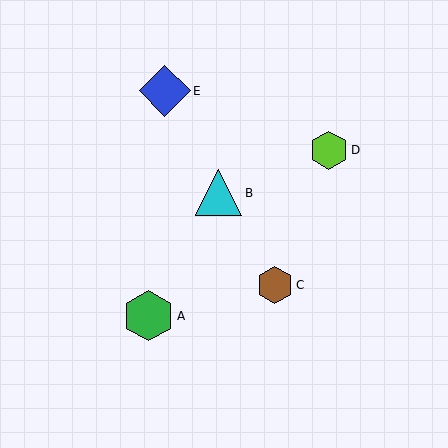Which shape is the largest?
The blue diamond (labeled E) is the largest.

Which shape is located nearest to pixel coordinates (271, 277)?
The brown hexagon (labeled C) at (275, 285) is nearest to that location.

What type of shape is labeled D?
Shape D is a lime hexagon.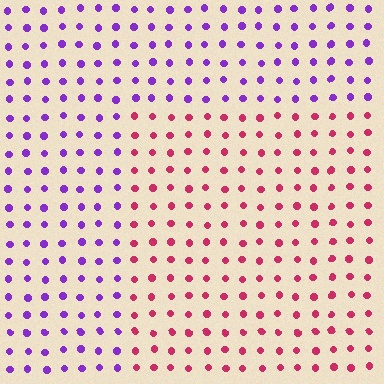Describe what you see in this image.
The image is filled with small purple elements in a uniform arrangement. A rectangle-shaped region is visible where the elements are tinted to a slightly different hue, forming a subtle color boundary.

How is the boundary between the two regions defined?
The boundary is defined purely by a slight shift in hue (about 64 degrees). Spacing, size, and orientation are identical on both sides.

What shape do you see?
I see a rectangle.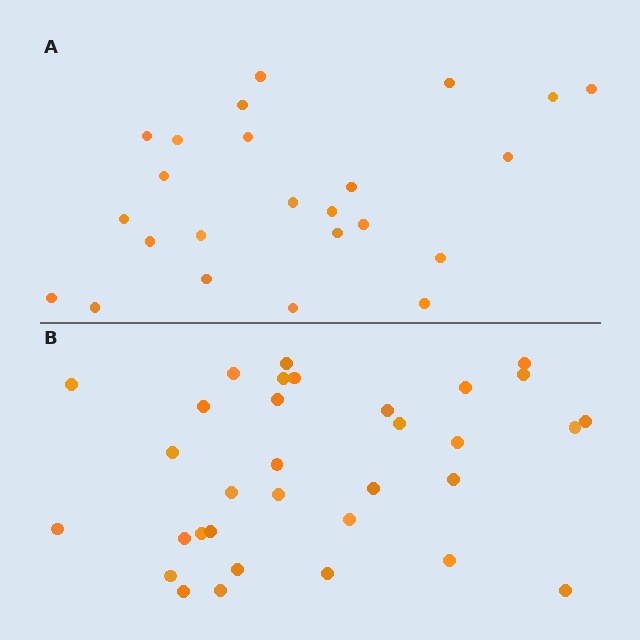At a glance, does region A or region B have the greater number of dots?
Region B (the bottom region) has more dots.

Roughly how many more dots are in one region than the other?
Region B has roughly 8 or so more dots than region A.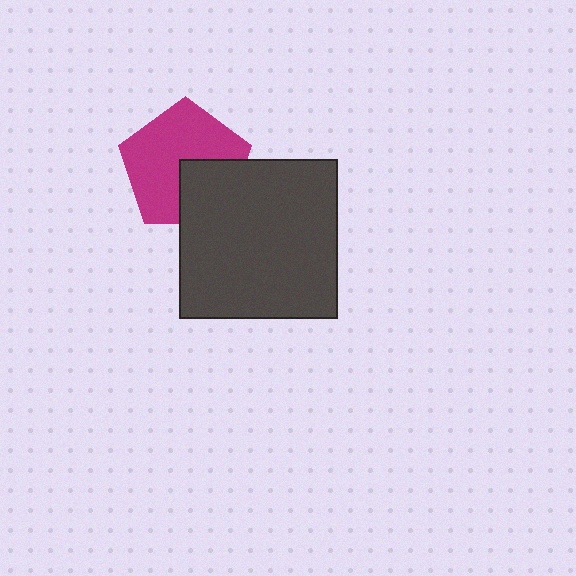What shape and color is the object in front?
The object in front is a dark gray square.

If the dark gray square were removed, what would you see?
You would see the complete magenta pentagon.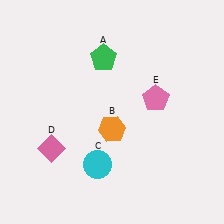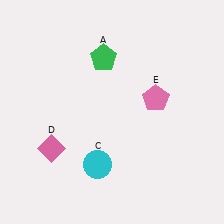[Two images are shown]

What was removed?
The orange hexagon (B) was removed in Image 2.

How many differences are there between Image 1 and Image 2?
There is 1 difference between the two images.